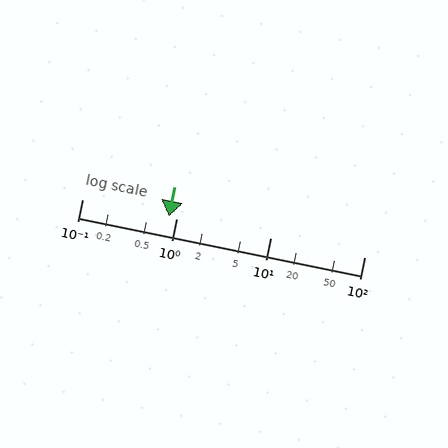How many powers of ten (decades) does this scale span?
The scale spans 3 decades, from 0.1 to 100.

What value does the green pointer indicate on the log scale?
The pointer indicates approximately 0.84.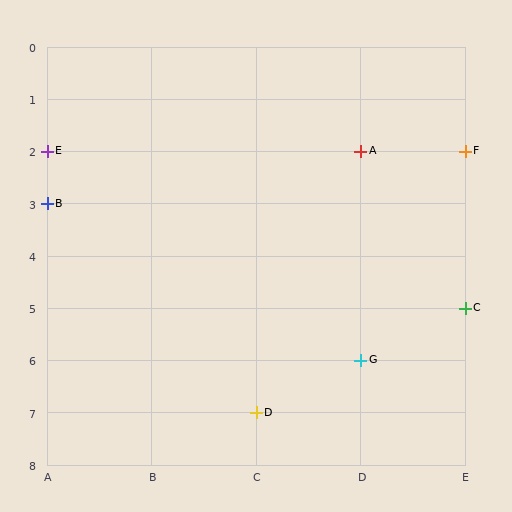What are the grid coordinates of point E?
Point E is at grid coordinates (A, 2).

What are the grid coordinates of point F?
Point F is at grid coordinates (E, 2).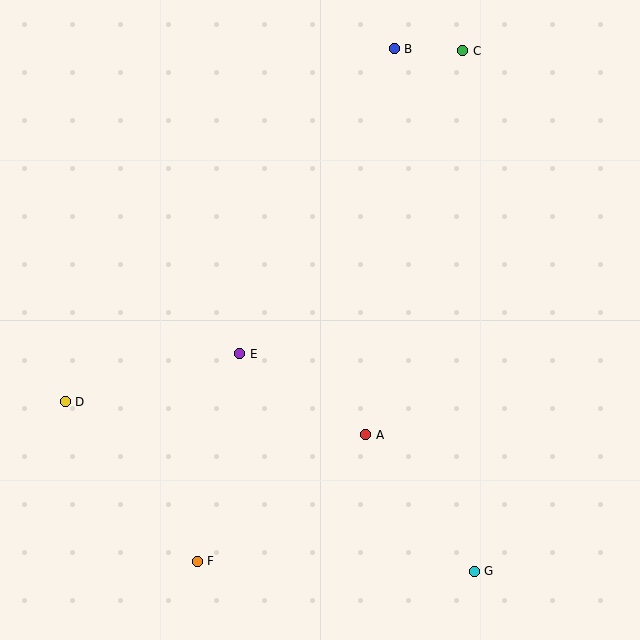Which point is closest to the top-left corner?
Point B is closest to the top-left corner.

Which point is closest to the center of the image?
Point E at (240, 354) is closest to the center.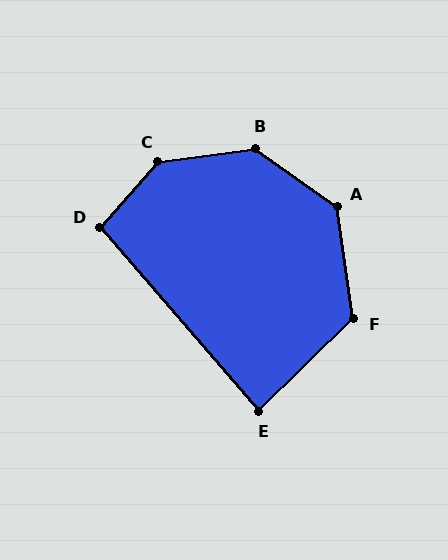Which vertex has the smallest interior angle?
E, at approximately 87 degrees.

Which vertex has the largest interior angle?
C, at approximately 140 degrees.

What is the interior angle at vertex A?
Approximately 133 degrees (obtuse).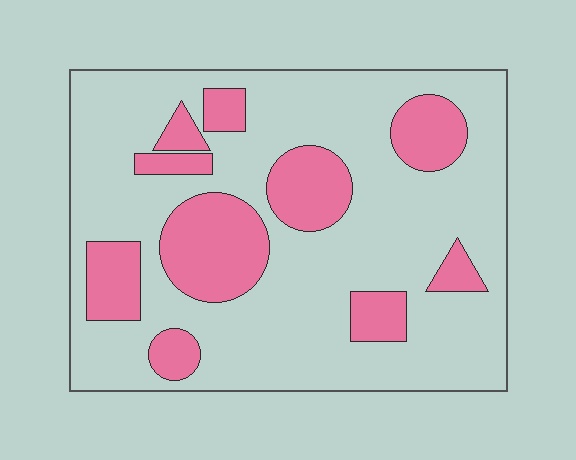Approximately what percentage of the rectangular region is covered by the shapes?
Approximately 25%.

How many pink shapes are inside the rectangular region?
10.